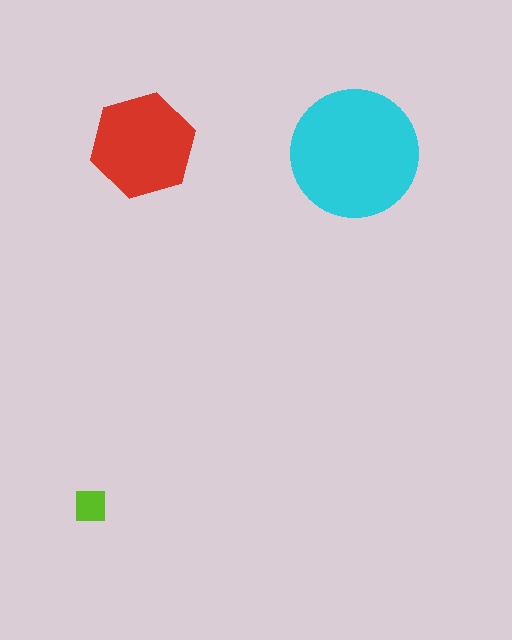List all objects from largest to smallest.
The cyan circle, the red hexagon, the lime square.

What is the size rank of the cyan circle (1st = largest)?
1st.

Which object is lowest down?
The lime square is bottommost.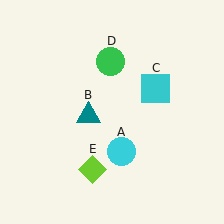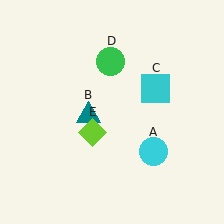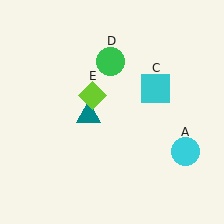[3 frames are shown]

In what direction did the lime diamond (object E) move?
The lime diamond (object E) moved up.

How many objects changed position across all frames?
2 objects changed position: cyan circle (object A), lime diamond (object E).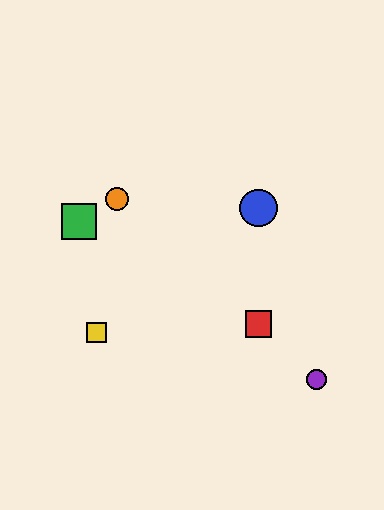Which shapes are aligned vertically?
The red square, the blue circle are aligned vertically.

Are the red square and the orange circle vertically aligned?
No, the red square is at x≈258 and the orange circle is at x≈117.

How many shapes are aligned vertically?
2 shapes (the red square, the blue circle) are aligned vertically.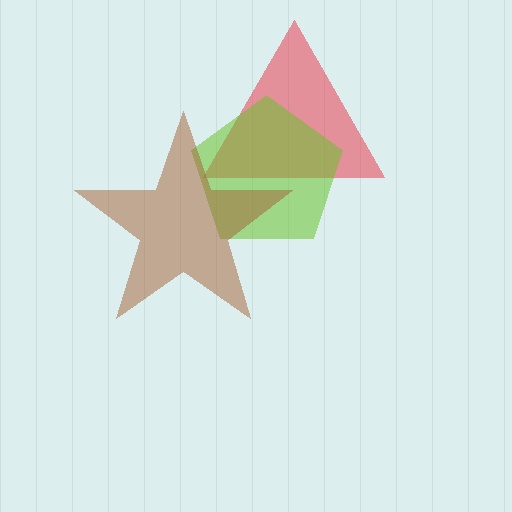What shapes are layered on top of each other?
The layered shapes are: a red triangle, a lime pentagon, a brown star.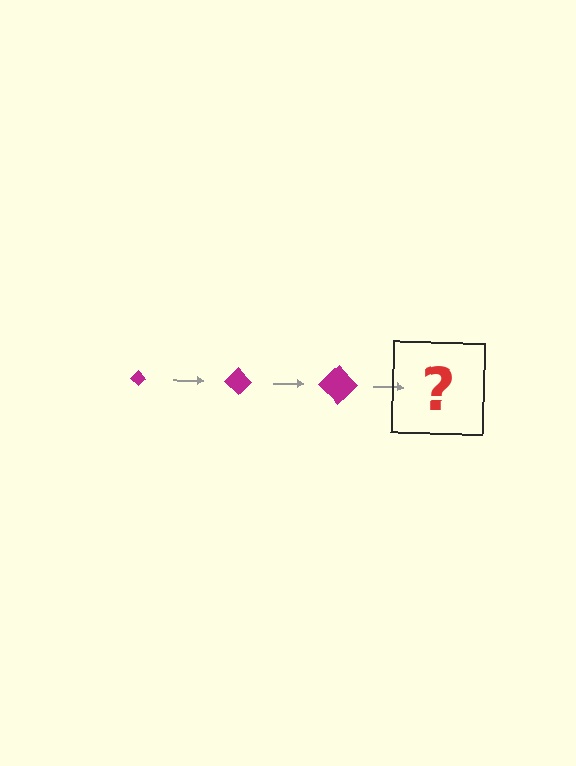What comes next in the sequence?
The next element should be a magenta diamond, larger than the previous one.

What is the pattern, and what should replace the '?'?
The pattern is that the diamond gets progressively larger each step. The '?' should be a magenta diamond, larger than the previous one.